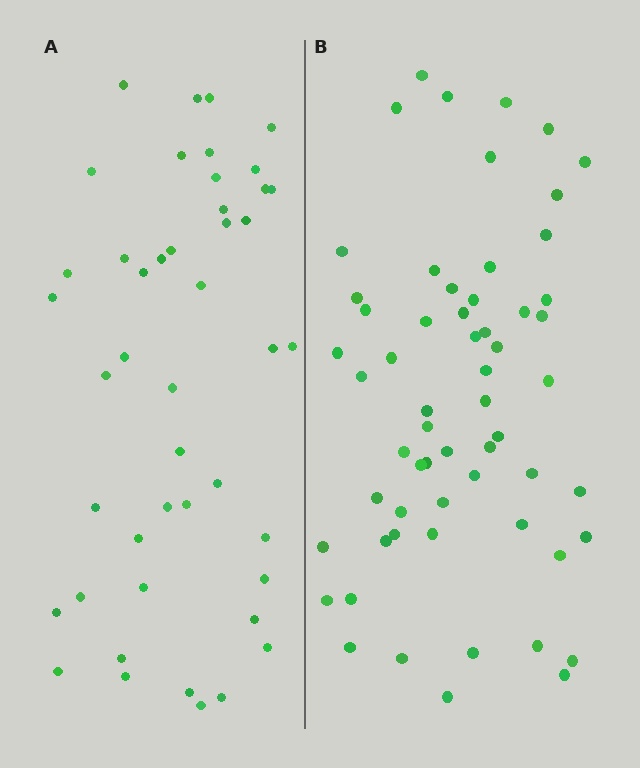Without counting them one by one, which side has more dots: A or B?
Region B (the right region) has more dots.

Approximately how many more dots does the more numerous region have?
Region B has approximately 15 more dots than region A.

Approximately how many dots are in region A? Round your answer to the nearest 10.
About 40 dots. (The exact count is 45, which rounds to 40.)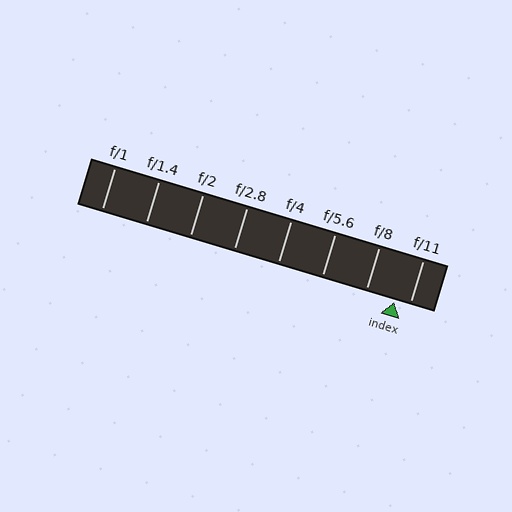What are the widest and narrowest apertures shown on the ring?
The widest aperture shown is f/1 and the narrowest is f/11.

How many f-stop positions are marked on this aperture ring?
There are 8 f-stop positions marked.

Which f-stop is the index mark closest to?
The index mark is closest to f/11.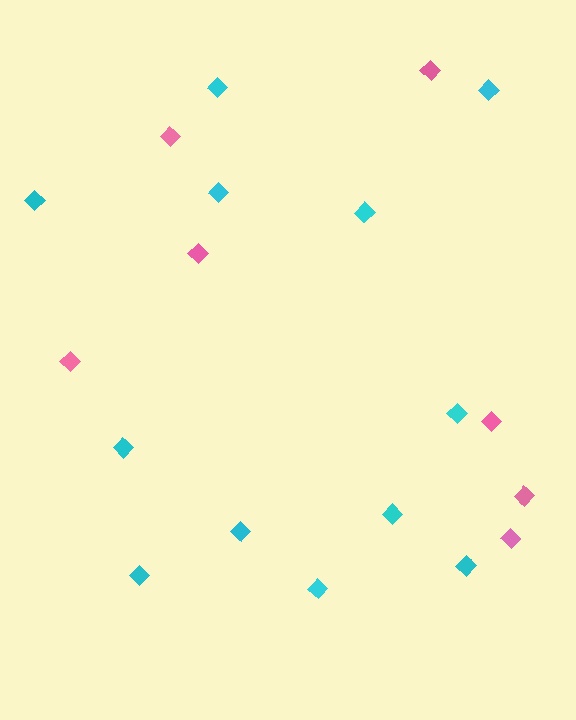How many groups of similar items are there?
There are 2 groups: one group of cyan diamonds (12) and one group of pink diamonds (7).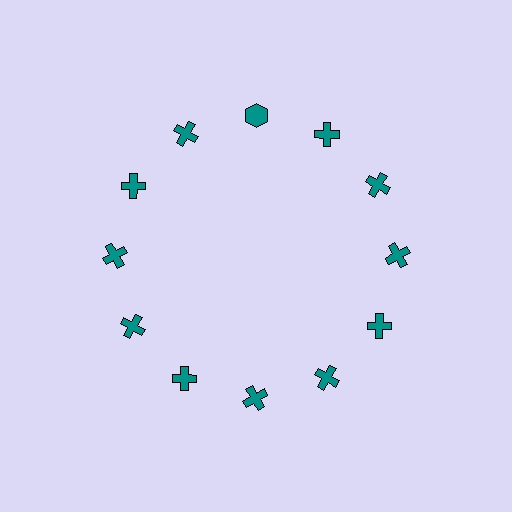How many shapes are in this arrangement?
There are 12 shapes arranged in a ring pattern.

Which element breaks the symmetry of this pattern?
The teal hexagon at roughly the 12 o'clock position breaks the symmetry. All other shapes are teal crosses.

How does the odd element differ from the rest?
It has a different shape: hexagon instead of cross.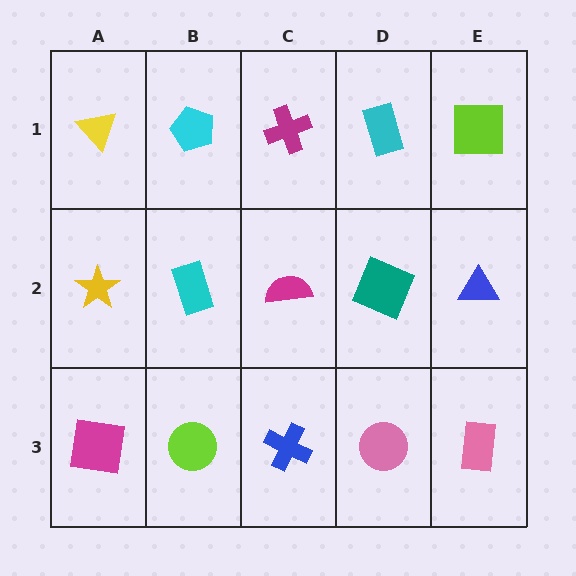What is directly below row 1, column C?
A magenta semicircle.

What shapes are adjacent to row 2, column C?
A magenta cross (row 1, column C), a blue cross (row 3, column C), a cyan rectangle (row 2, column B), a teal square (row 2, column D).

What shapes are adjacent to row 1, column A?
A yellow star (row 2, column A), a cyan pentagon (row 1, column B).